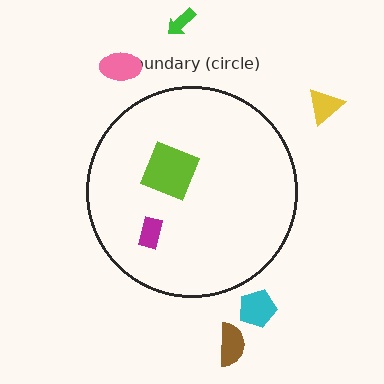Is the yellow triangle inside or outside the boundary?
Outside.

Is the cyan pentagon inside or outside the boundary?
Outside.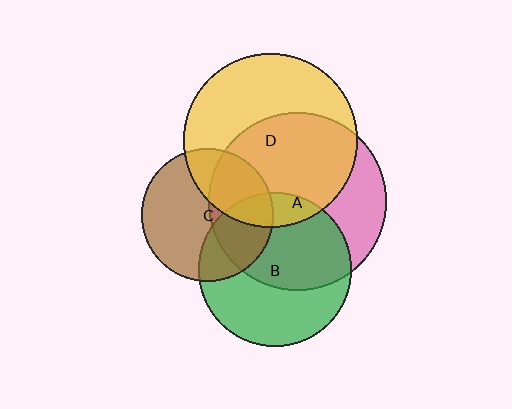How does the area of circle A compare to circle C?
Approximately 1.8 times.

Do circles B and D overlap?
Yes.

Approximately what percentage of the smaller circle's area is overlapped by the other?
Approximately 15%.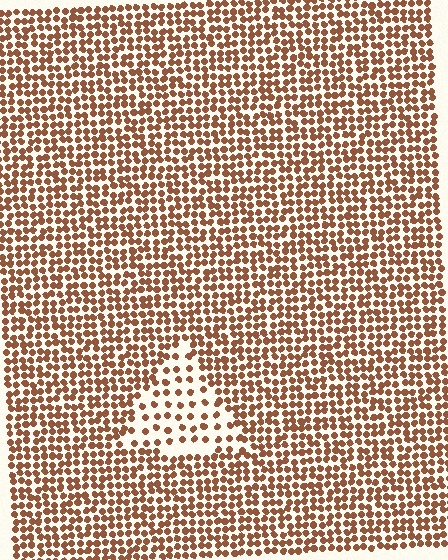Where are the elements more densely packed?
The elements are more densely packed outside the triangle boundary.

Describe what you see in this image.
The image contains small brown elements arranged at two different densities. A triangle-shaped region is visible where the elements are less densely packed than the surrounding area.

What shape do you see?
I see a triangle.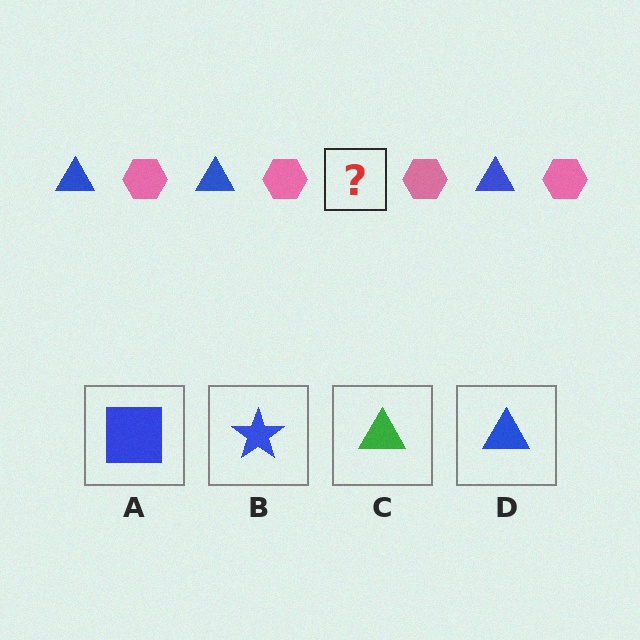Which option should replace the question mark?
Option D.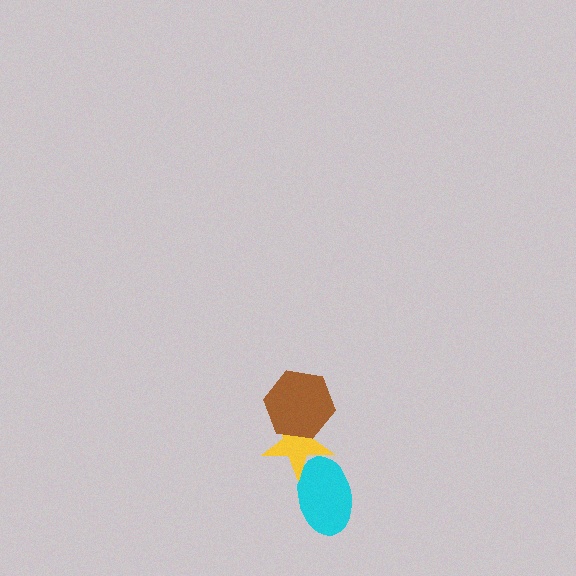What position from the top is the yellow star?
The yellow star is 2nd from the top.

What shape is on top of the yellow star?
The brown hexagon is on top of the yellow star.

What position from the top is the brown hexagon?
The brown hexagon is 1st from the top.